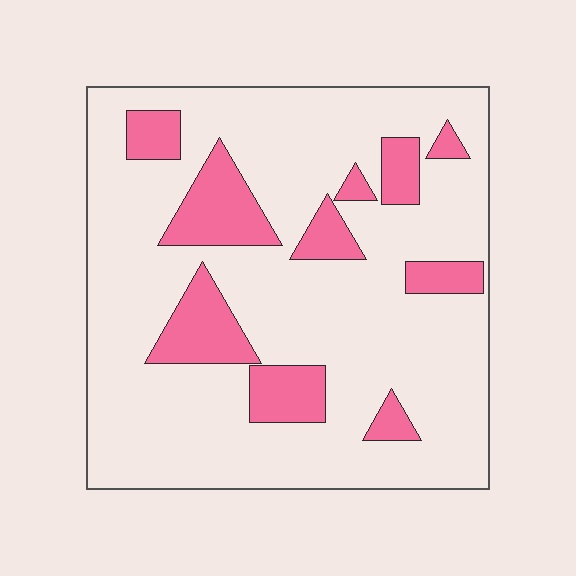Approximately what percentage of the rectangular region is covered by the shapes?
Approximately 20%.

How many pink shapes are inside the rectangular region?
10.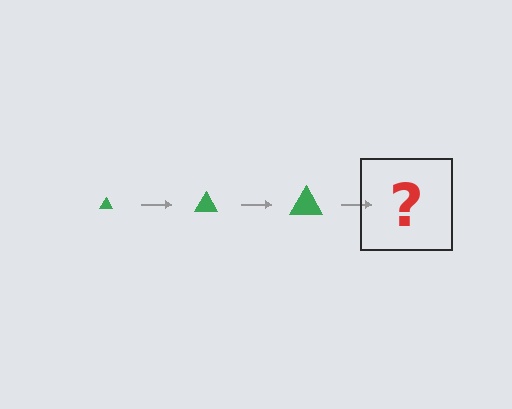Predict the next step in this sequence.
The next step is a green triangle, larger than the previous one.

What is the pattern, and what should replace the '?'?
The pattern is that the triangle gets progressively larger each step. The '?' should be a green triangle, larger than the previous one.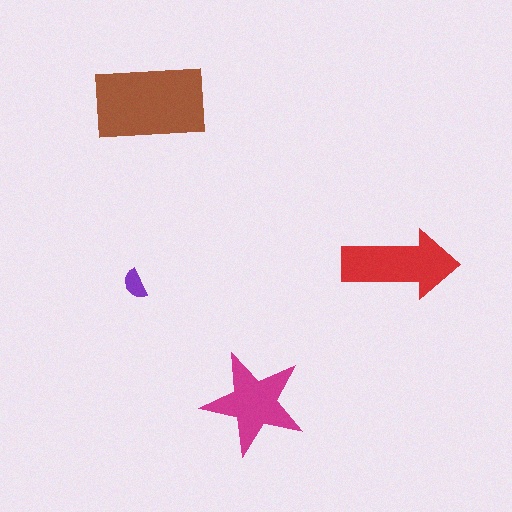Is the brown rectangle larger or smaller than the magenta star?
Larger.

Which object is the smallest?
The purple semicircle.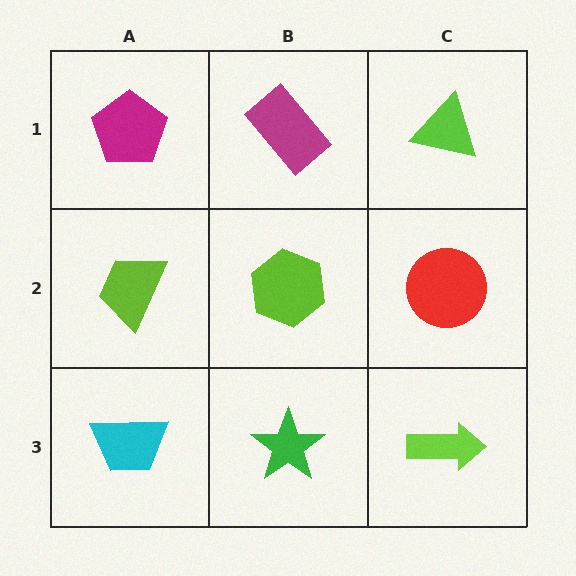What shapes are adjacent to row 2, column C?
A lime triangle (row 1, column C), a lime arrow (row 3, column C), a lime hexagon (row 2, column B).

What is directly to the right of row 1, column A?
A magenta rectangle.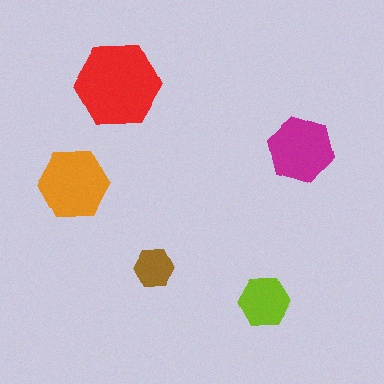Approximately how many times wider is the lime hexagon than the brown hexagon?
About 1.5 times wider.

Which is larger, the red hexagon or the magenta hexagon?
The red one.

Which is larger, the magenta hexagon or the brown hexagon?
The magenta one.